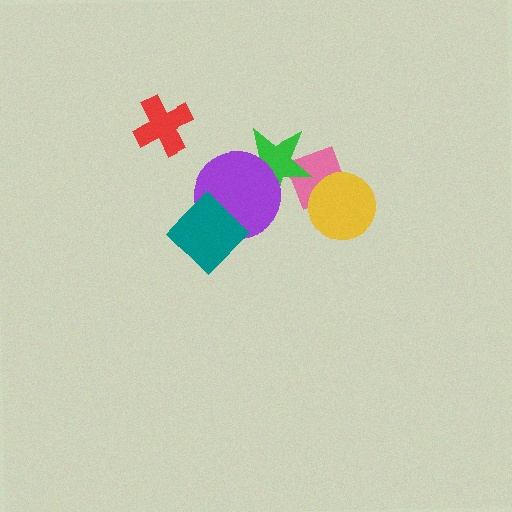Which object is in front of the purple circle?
The teal diamond is in front of the purple circle.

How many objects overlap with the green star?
2 objects overlap with the green star.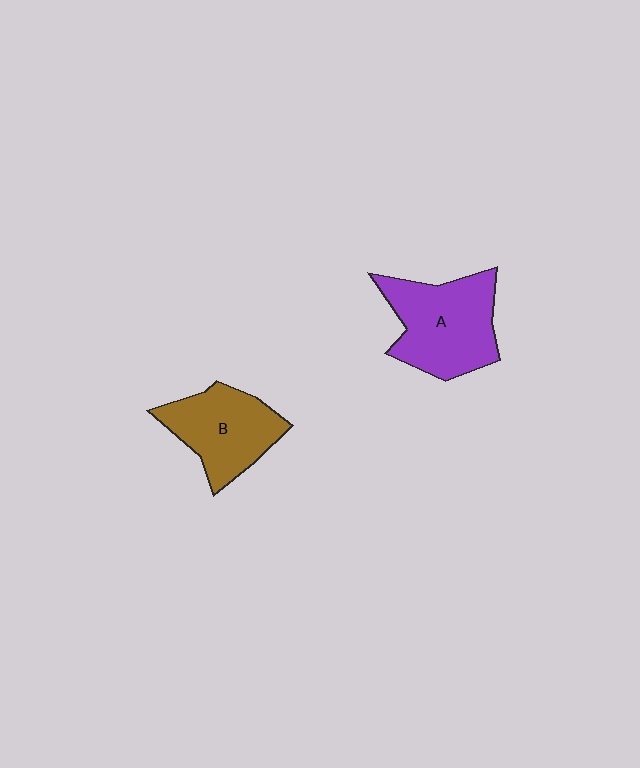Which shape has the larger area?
Shape A (purple).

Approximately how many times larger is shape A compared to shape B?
Approximately 1.2 times.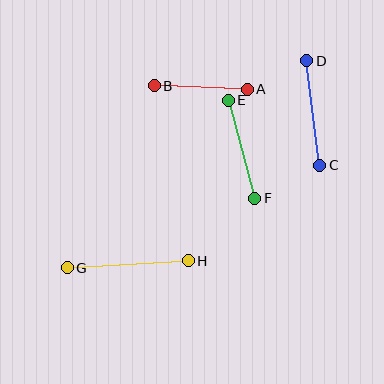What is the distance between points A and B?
The distance is approximately 93 pixels.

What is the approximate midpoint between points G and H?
The midpoint is at approximately (128, 264) pixels.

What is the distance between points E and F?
The distance is approximately 101 pixels.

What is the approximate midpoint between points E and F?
The midpoint is at approximately (242, 149) pixels.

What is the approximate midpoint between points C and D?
The midpoint is at approximately (313, 113) pixels.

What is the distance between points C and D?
The distance is approximately 105 pixels.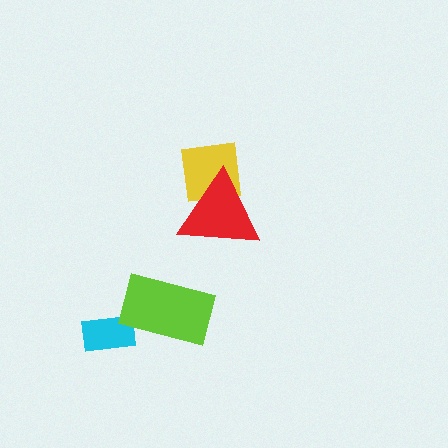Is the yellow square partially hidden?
Yes, it is partially covered by another shape.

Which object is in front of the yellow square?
The red triangle is in front of the yellow square.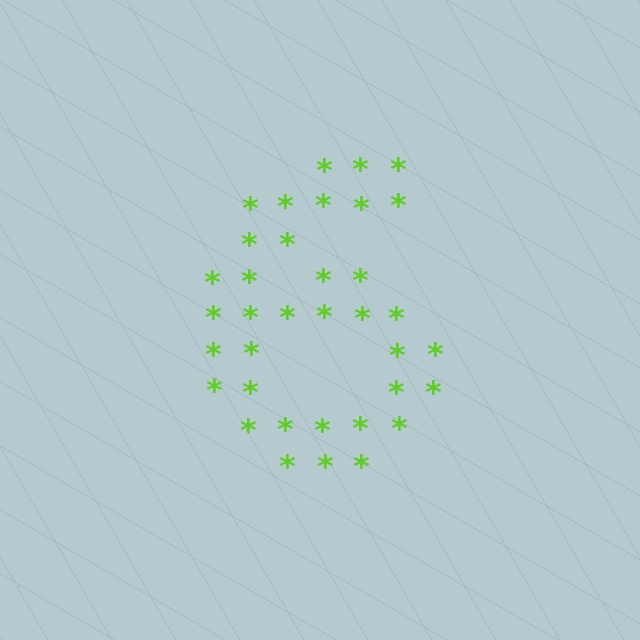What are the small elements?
The small elements are asterisks.